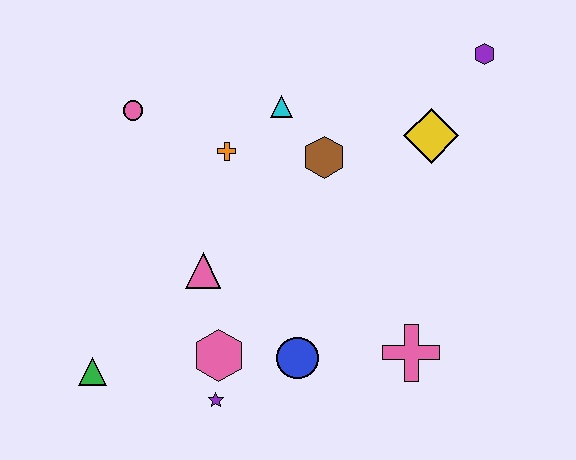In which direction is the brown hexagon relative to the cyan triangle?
The brown hexagon is below the cyan triangle.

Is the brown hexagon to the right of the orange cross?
Yes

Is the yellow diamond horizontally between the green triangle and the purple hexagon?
Yes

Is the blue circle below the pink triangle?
Yes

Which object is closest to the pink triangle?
The pink hexagon is closest to the pink triangle.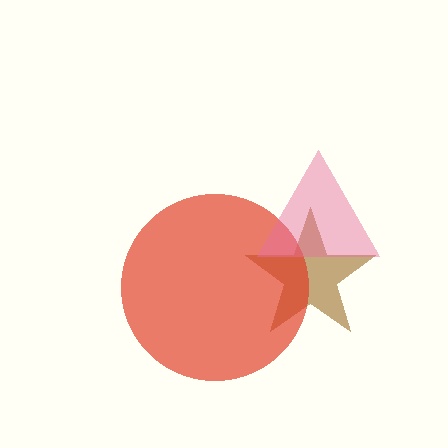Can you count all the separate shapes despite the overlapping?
Yes, there are 3 separate shapes.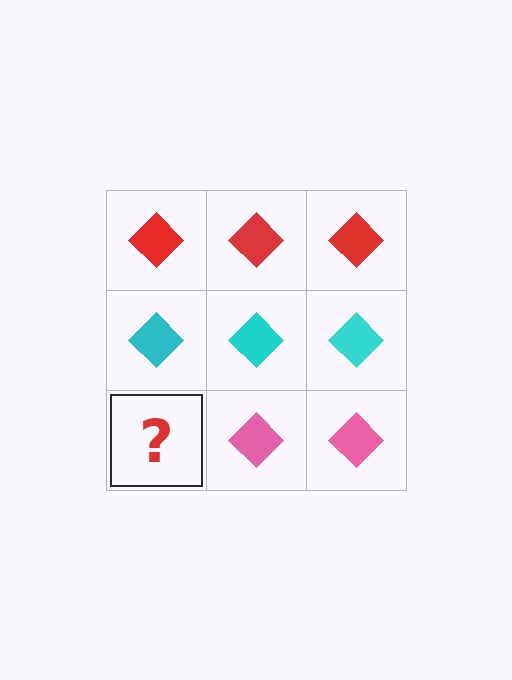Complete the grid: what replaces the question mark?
The question mark should be replaced with a pink diamond.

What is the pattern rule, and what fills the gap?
The rule is that each row has a consistent color. The gap should be filled with a pink diamond.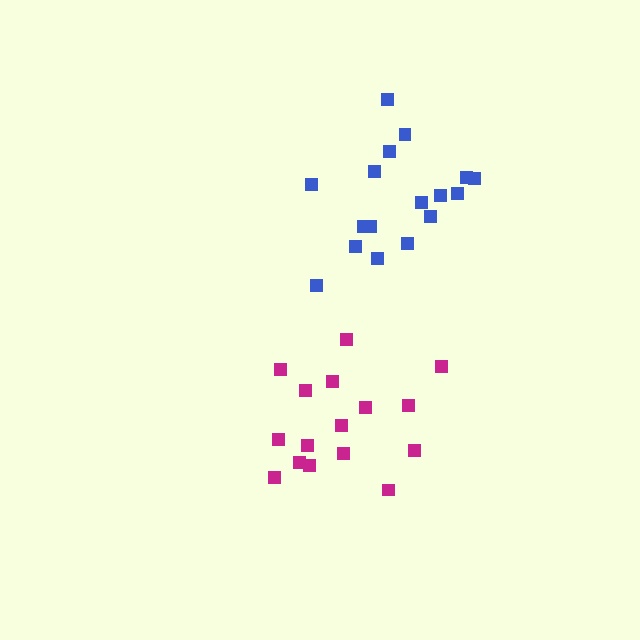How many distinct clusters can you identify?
There are 2 distinct clusters.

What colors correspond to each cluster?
The clusters are colored: magenta, blue.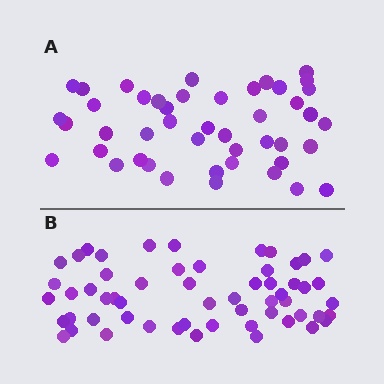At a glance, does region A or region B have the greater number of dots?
Region B (the bottom region) has more dots.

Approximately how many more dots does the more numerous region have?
Region B has roughly 12 or so more dots than region A.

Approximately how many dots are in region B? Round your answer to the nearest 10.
About 60 dots. (The exact count is 57, which rounds to 60.)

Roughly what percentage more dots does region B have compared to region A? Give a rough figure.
About 25% more.